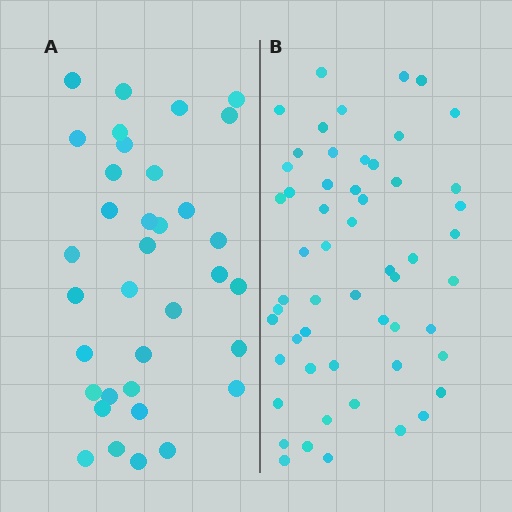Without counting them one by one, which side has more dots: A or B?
Region B (the right region) has more dots.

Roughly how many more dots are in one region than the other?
Region B has approximately 20 more dots than region A.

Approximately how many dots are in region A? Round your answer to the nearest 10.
About 40 dots. (The exact count is 35, which rounds to 40.)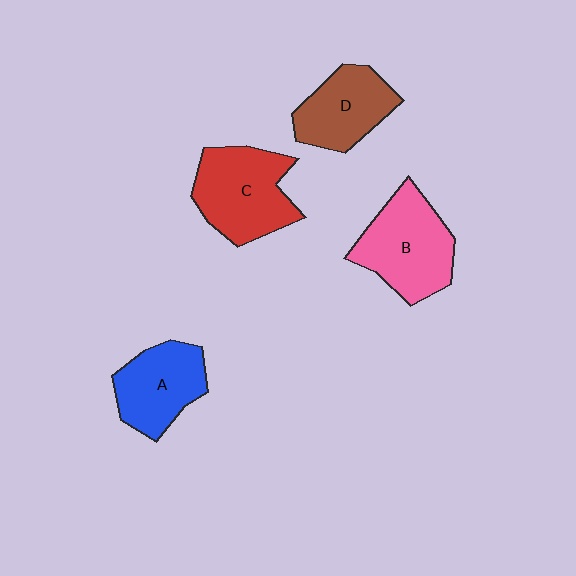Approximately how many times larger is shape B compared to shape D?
Approximately 1.3 times.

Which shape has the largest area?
Shape B (pink).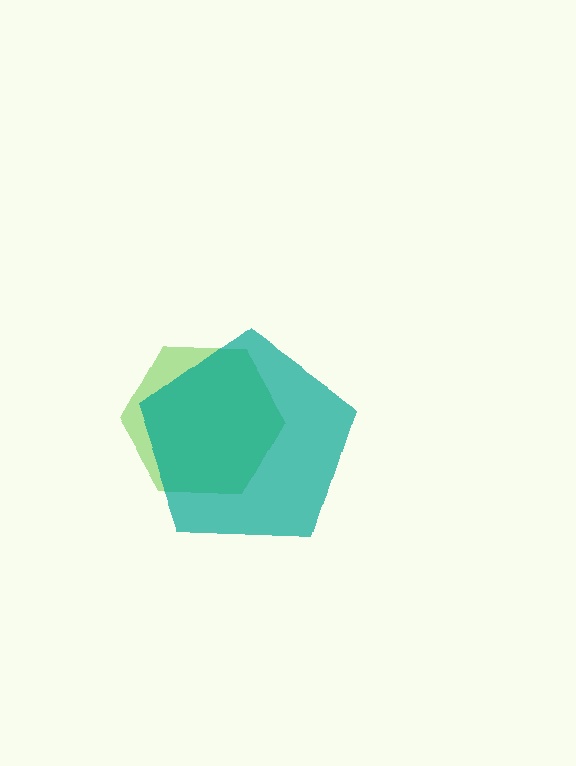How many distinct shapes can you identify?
There are 2 distinct shapes: a lime hexagon, a teal pentagon.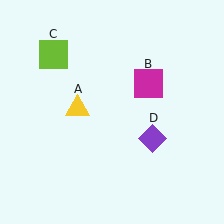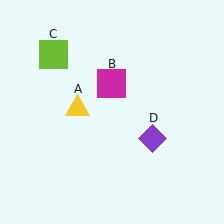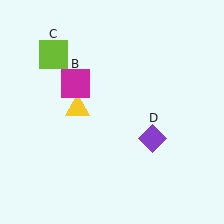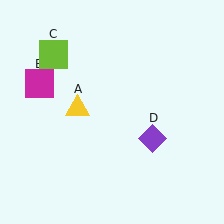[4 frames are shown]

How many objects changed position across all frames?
1 object changed position: magenta square (object B).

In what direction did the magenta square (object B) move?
The magenta square (object B) moved left.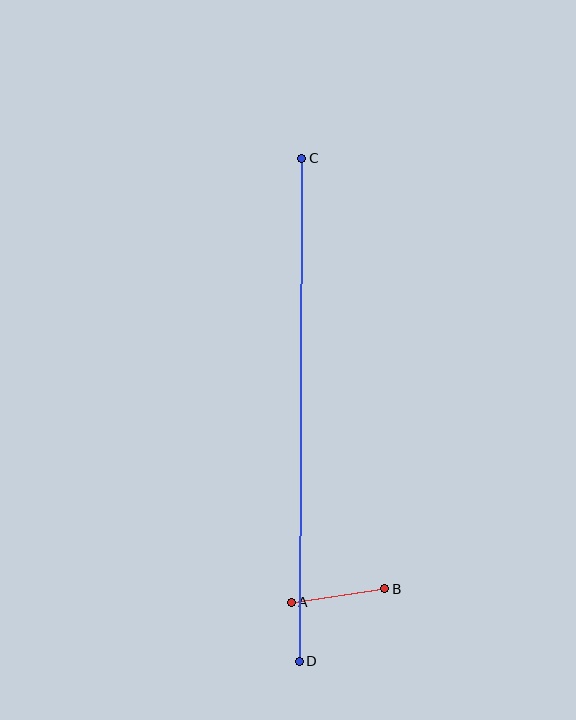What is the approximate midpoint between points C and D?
The midpoint is at approximately (301, 410) pixels.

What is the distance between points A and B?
The distance is approximately 94 pixels.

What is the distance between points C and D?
The distance is approximately 503 pixels.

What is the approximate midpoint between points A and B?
The midpoint is at approximately (338, 595) pixels.